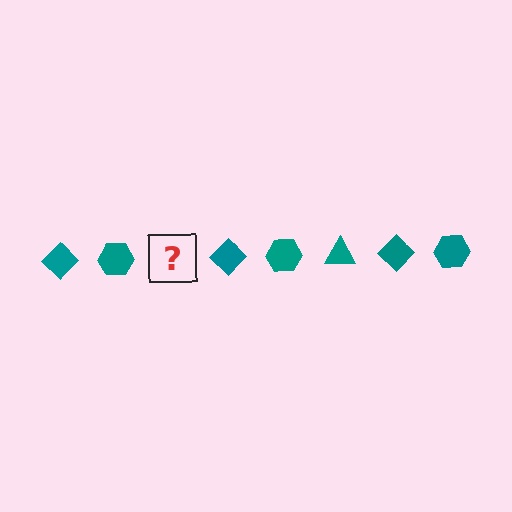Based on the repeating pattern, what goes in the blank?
The blank should be a teal triangle.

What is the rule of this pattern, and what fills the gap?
The rule is that the pattern cycles through diamond, hexagon, triangle shapes in teal. The gap should be filled with a teal triangle.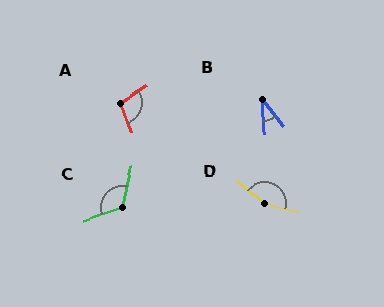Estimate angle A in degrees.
Approximately 102 degrees.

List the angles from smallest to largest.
B (37°), A (102°), C (121°), D (154°).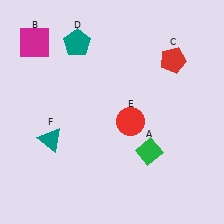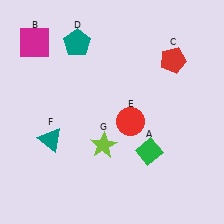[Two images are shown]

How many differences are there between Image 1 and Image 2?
There is 1 difference between the two images.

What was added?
A lime star (G) was added in Image 2.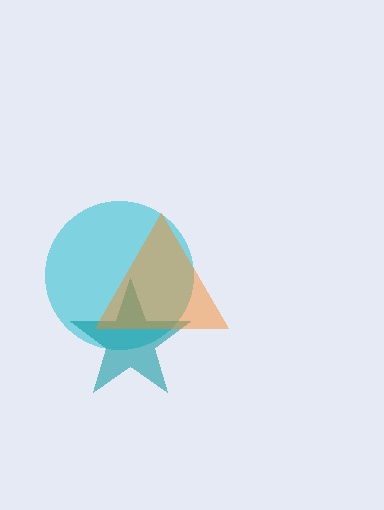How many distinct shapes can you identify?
There are 3 distinct shapes: a cyan circle, a teal star, an orange triangle.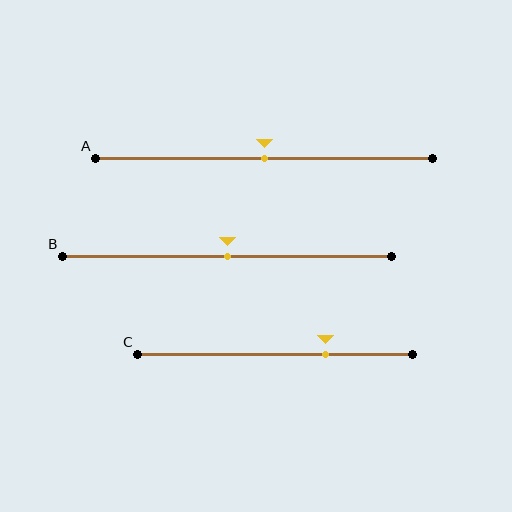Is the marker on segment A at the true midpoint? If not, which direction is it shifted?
Yes, the marker on segment A is at the true midpoint.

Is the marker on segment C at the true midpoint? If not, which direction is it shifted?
No, the marker on segment C is shifted to the right by about 18% of the segment length.